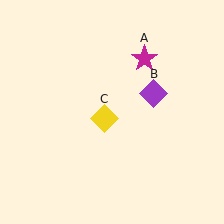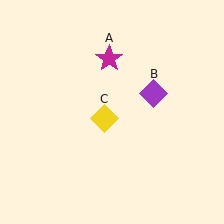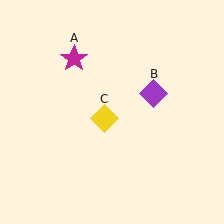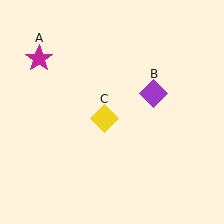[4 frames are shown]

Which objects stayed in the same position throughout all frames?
Purple diamond (object B) and yellow diamond (object C) remained stationary.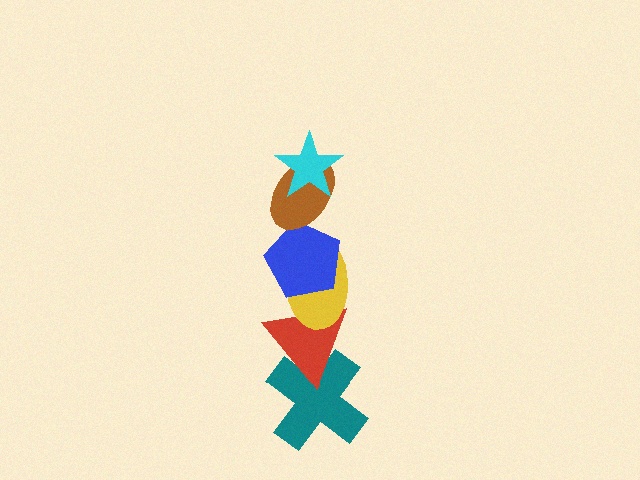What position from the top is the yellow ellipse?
The yellow ellipse is 4th from the top.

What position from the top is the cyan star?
The cyan star is 1st from the top.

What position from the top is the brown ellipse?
The brown ellipse is 2nd from the top.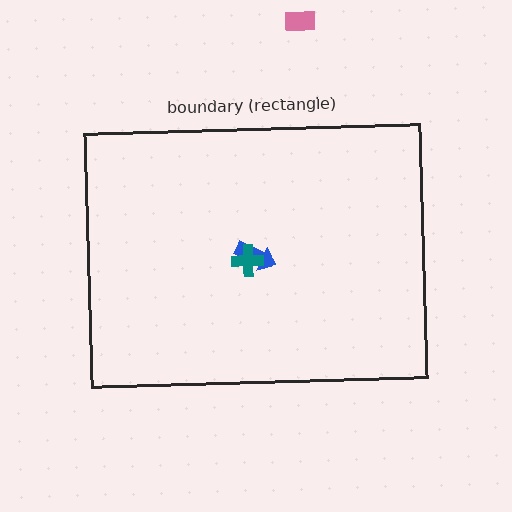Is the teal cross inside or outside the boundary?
Inside.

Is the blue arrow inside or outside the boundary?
Inside.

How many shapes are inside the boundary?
2 inside, 1 outside.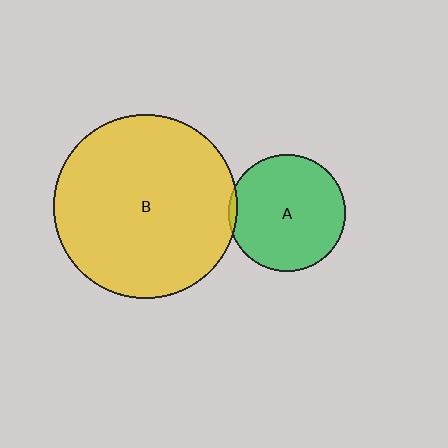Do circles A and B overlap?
Yes.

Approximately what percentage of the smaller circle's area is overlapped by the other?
Approximately 5%.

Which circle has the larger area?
Circle B (yellow).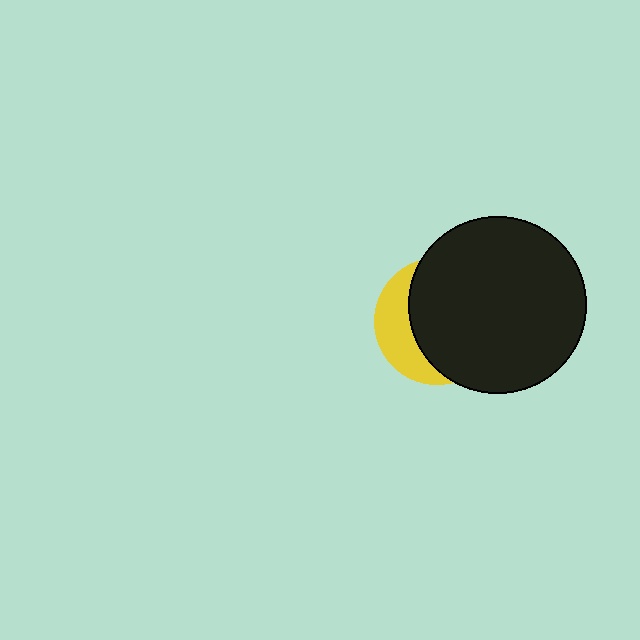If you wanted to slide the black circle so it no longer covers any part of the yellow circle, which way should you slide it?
Slide it right — that is the most direct way to separate the two shapes.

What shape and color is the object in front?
The object in front is a black circle.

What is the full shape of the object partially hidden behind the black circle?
The partially hidden object is a yellow circle.